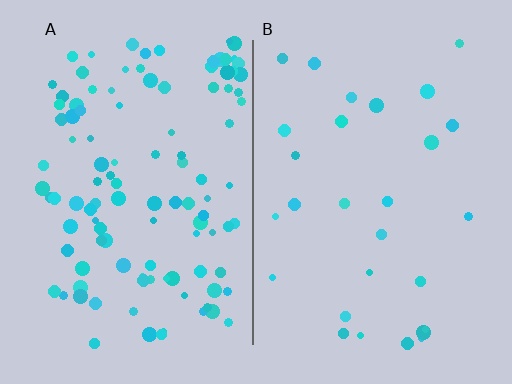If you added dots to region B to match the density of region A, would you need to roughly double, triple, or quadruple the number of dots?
Approximately quadruple.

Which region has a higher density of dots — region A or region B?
A (the left).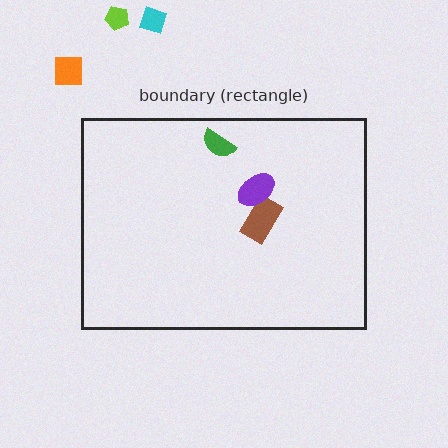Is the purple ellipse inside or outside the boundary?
Inside.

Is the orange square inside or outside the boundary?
Outside.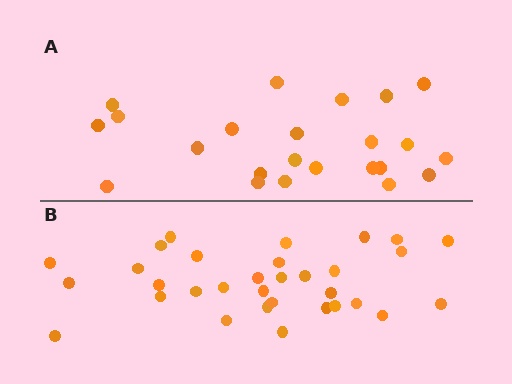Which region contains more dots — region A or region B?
Region B (the bottom region) has more dots.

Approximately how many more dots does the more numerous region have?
Region B has roughly 8 or so more dots than region A.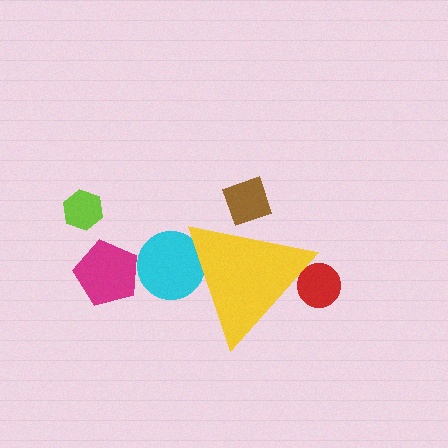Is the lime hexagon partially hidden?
No, the lime hexagon is fully visible.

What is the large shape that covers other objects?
A yellow triangle.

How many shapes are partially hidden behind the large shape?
3 shapes are partially hidden.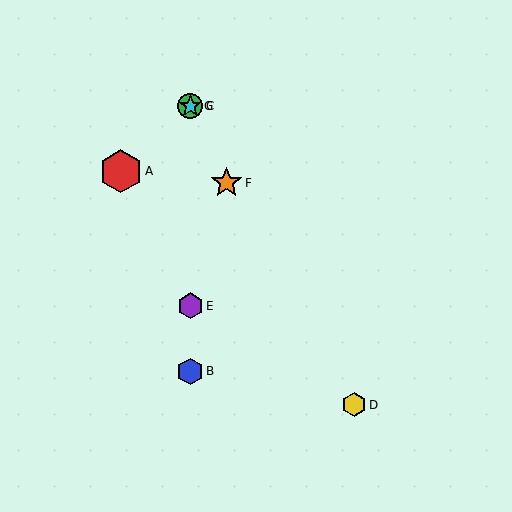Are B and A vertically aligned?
No, B is at x≈190 and A is at x≈121.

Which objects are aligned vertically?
Objects B, C, E, G are aligned vertically.